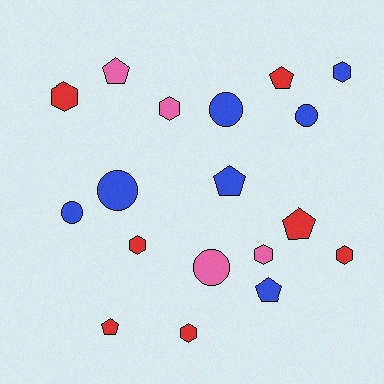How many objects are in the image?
There are 18 objects.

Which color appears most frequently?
Red, with 7 objects.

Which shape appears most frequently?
Hexagon, with 7 objects.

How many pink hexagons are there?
There are 2 pink hexagons.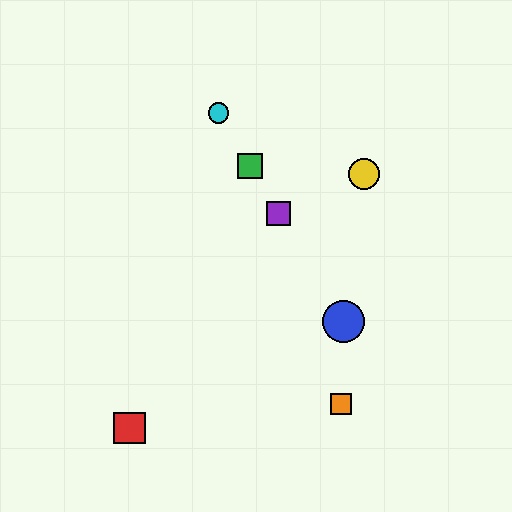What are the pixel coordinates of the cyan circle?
The cyan circle is at (219, 113).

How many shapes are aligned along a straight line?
4 shapes (the blue circle, the green square, the purple square, the cyan circle) are aligned along a straight line.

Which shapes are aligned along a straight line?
The blue circle, the green square, the purple square, the cyan circle are aligned along a straight line.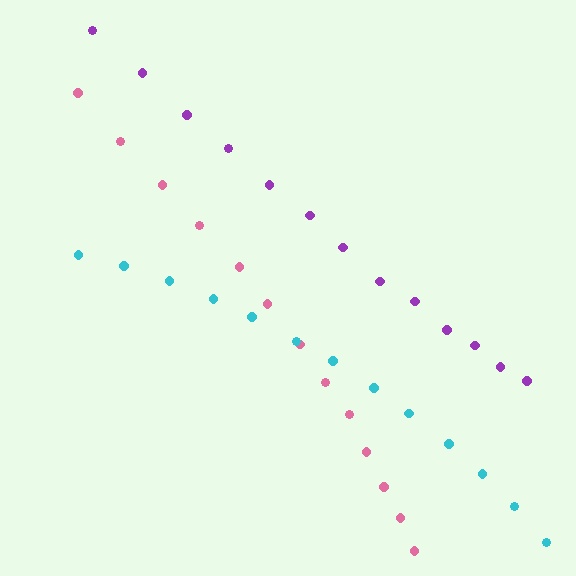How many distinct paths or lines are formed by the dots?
There are 3 distinct paths.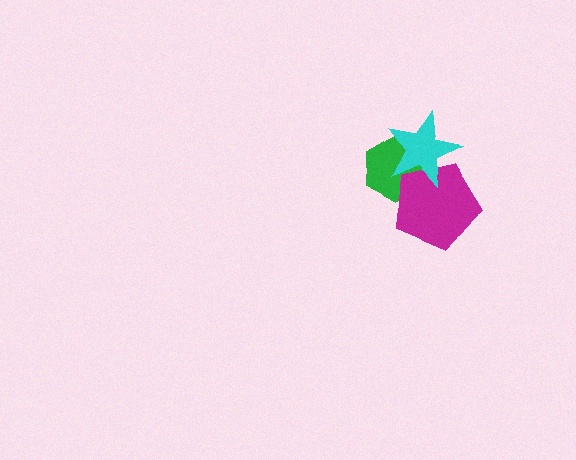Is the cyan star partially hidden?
No, no other shape covers it.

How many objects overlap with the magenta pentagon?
2 objects overlap with the magenta pentagon.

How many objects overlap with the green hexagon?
2 objects overlap with the green hexagon.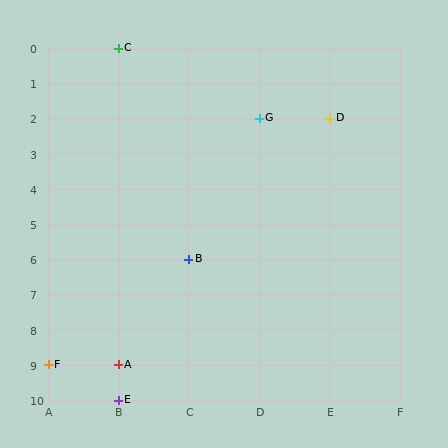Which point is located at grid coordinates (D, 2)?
Point G is at (D, 2).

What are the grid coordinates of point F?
Point F is at grid coordinates (A, 9).